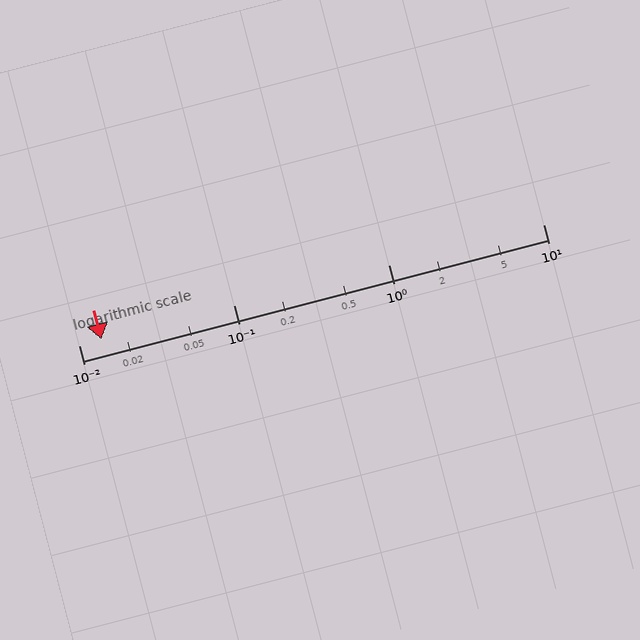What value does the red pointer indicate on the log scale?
The pointer indicates approximately 0.014.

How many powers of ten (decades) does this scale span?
The scale spans 3 decades, from 0.01 to 10.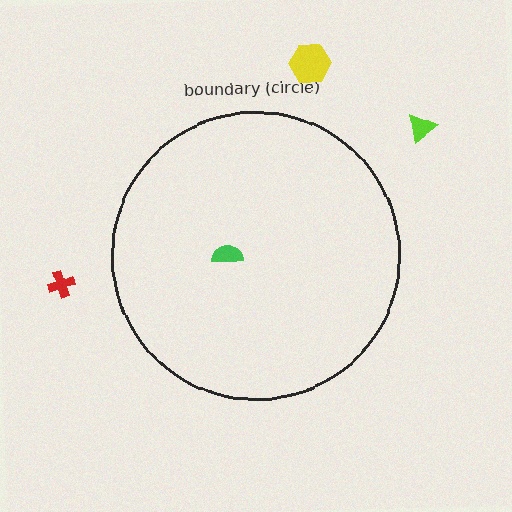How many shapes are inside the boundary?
1 inside, 3 outside.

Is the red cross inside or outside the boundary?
Outside.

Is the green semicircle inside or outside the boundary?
Inside.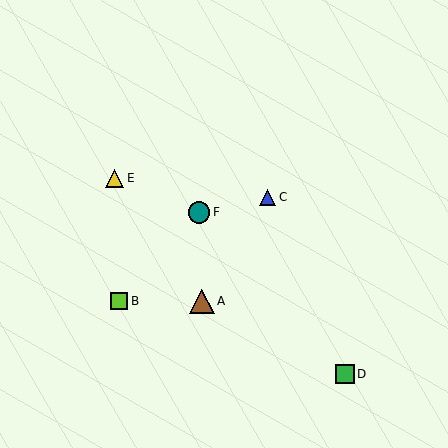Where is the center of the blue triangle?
The center of the blue triangle is at (268, 197).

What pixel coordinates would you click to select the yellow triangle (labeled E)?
Click at (114, 178) to select the yellow triangle E.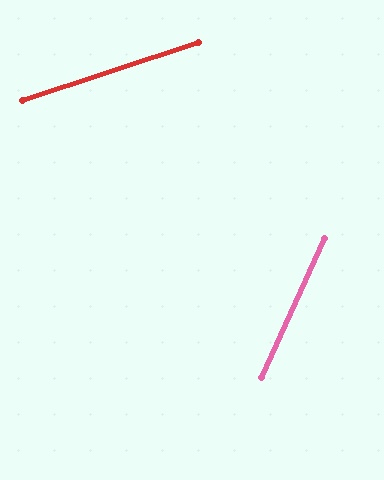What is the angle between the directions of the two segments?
Approximately 47 degrees.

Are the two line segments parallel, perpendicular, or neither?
Neither parallel nor perpendicular — they differ by about 47°.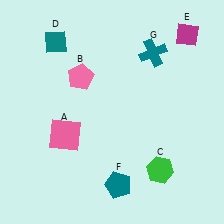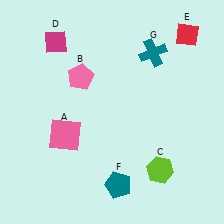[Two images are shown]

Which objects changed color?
C changed from green to lime. D changed from teal to magenta. E changed from magenta to red.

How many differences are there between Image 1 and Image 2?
There are 3 differences between the two images.